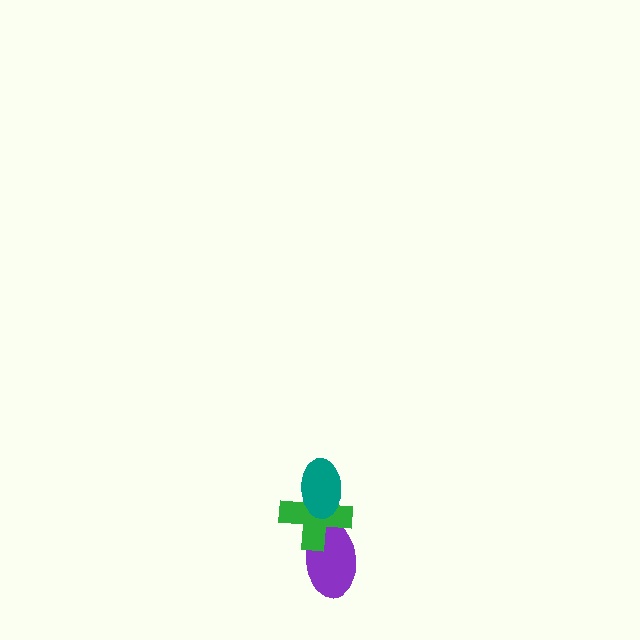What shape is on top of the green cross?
The teal ellipse is on top of the green cross.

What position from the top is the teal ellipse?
The teal ellipse is 1st from the top.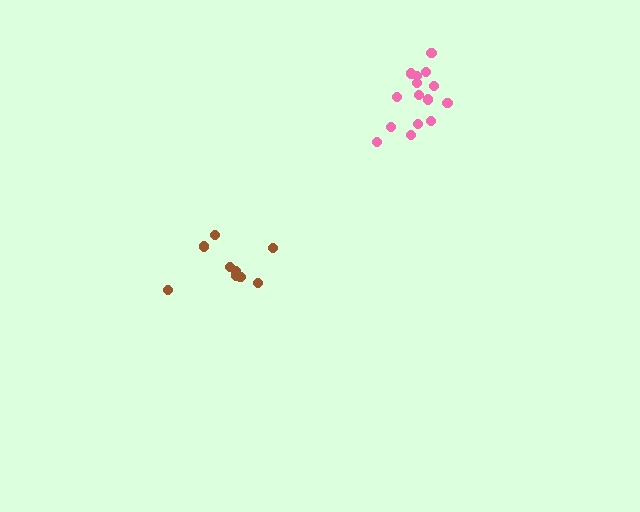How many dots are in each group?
Group 1: 15 dots, Group 2: 9 dots (24 total).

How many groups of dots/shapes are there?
There are 2 groups.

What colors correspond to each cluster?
The clusters are colored: pink, brown.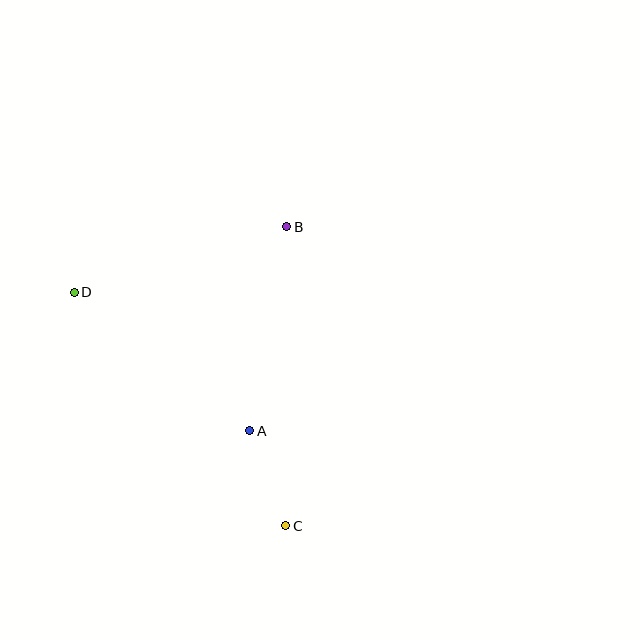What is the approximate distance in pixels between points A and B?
The distance between A and B is approximately 207 pixels.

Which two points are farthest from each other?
Points C and D are farthest from each other.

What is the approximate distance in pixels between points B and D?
The distance between B and D is approximately 222 pixels.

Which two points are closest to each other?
Points A and C are closest to each other.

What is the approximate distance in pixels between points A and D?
The distance between A and D is approximately 223 pixels.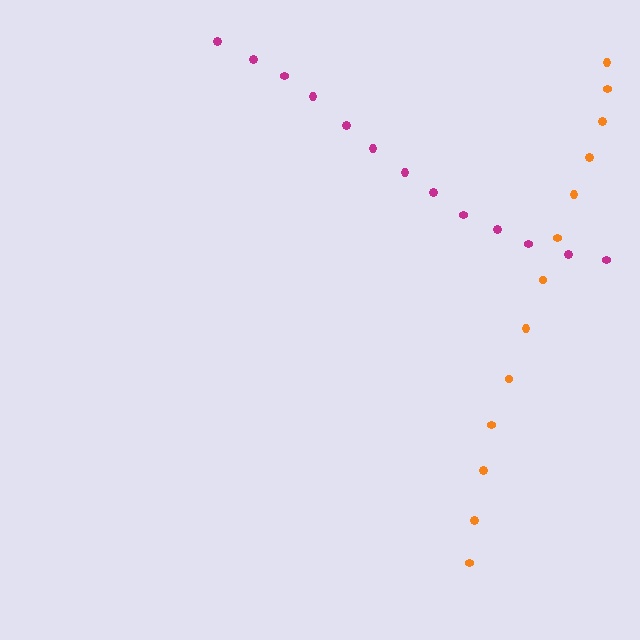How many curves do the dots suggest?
There are 2 distinct paths.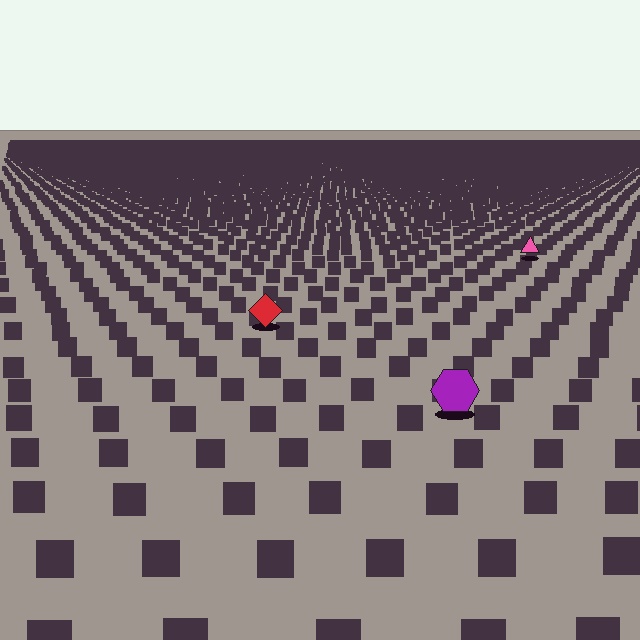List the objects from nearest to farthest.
From nearest to farthest: the purple hexagon, the red diamond, the pink triangle.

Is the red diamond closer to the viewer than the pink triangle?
Yes. The red diamond is closer — you can tell from the texture gradient: the ground texture is coarser near it.